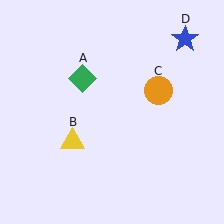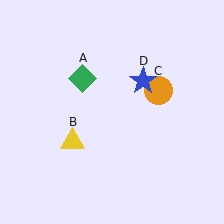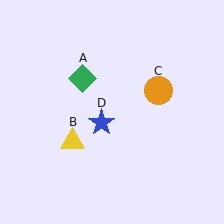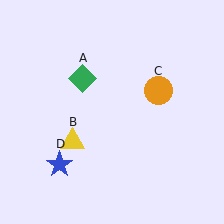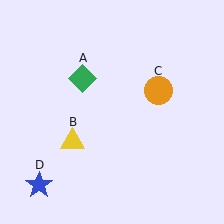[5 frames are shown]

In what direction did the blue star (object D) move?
The blue star (object D) moved down and to the left.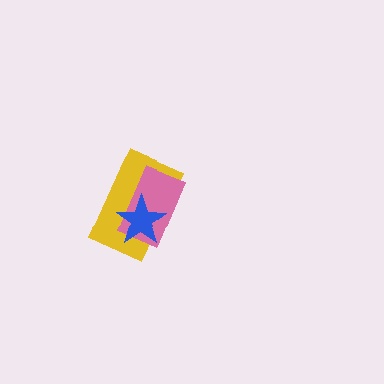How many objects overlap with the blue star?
2 objects overlap with the blue star.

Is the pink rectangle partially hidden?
Yes, it is partially covered by another shape.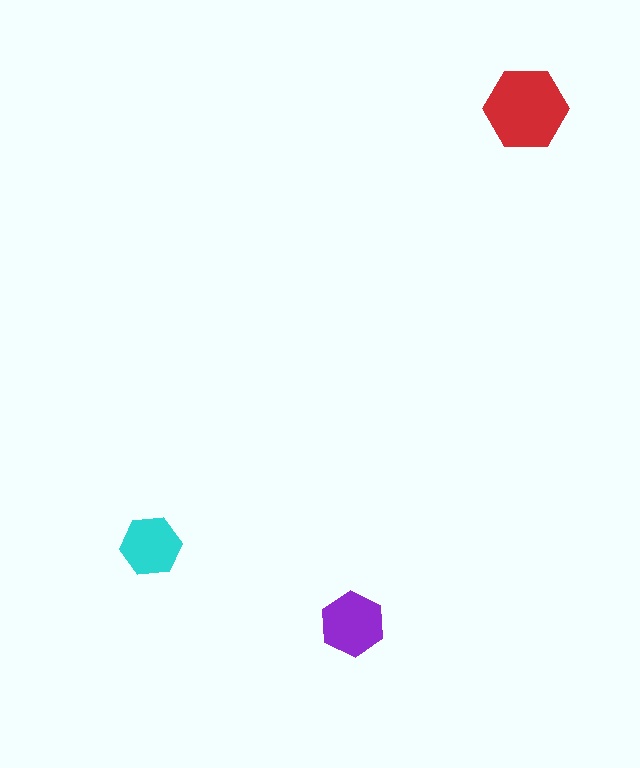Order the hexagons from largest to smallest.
the red one, the purple one, the cyan one.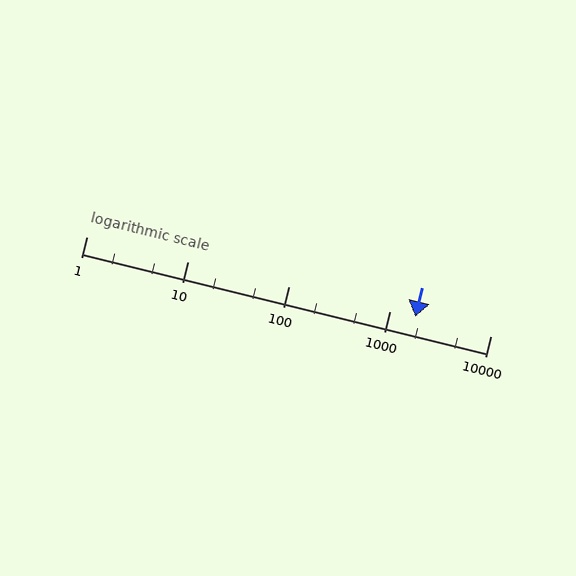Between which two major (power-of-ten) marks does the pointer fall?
The pointer is between 1000 and 10000.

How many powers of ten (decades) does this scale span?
The scale spans 4 decades, from 1 to 10000.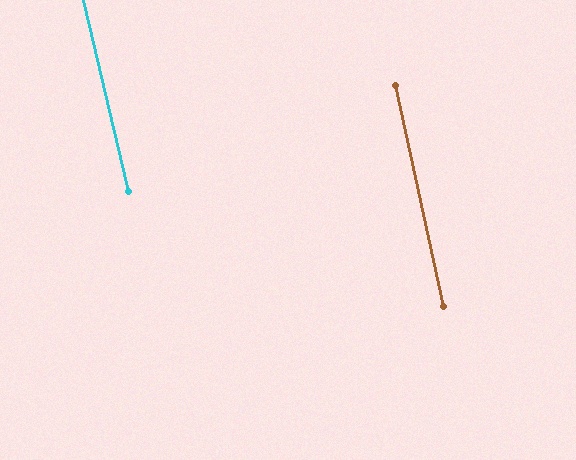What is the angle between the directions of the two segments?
Approximately 1 degree.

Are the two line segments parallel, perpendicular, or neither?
Parallel — their directions differ by only 0.9°.